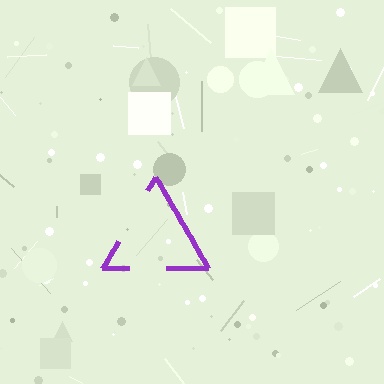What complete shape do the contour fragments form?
The contour fragments form a triangle.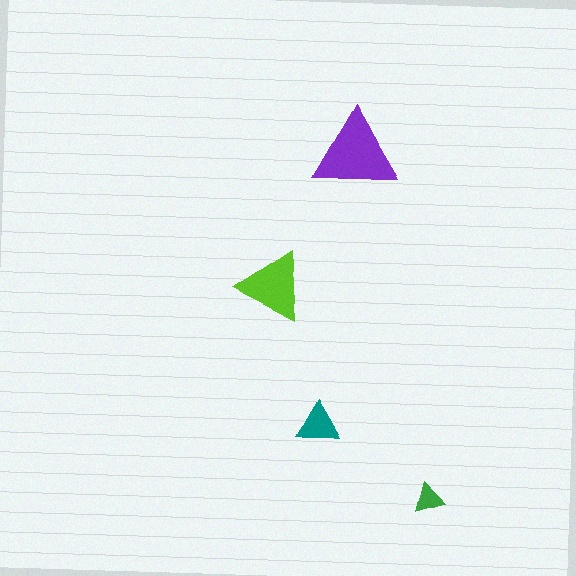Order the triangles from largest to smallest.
the purple one, the lime one, the teal one, the green one.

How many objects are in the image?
There are 4 objects in the image.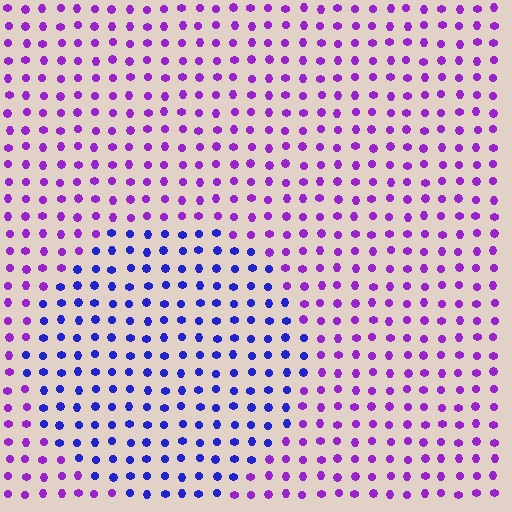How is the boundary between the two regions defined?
The boundary is defined purely by a slight shift in hue (about 42 degrees). Spacing, size, and orientation are identical on both sides.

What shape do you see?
I see a circle.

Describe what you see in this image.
The image is filled with small purple elements in a uniform arrangement. A circle-shaped region is visible where the elements are tinted to a slightly different hue, forming a subtle color boundary.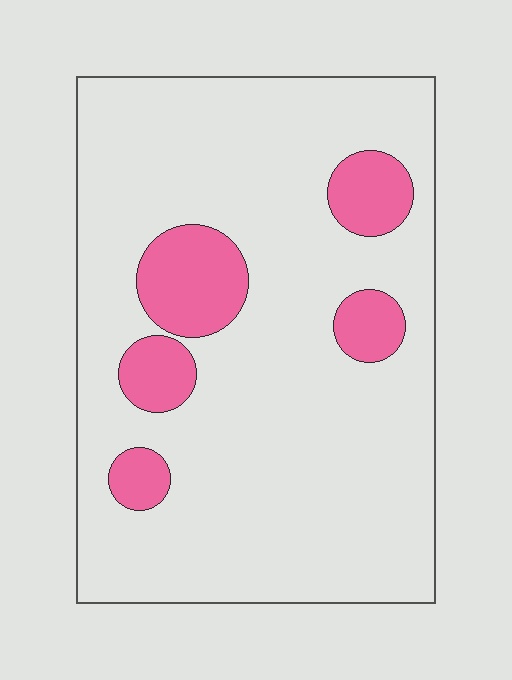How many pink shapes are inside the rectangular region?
5.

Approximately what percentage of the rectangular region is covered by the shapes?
Approximately 15%.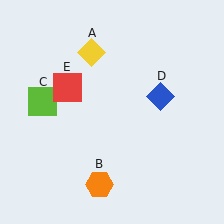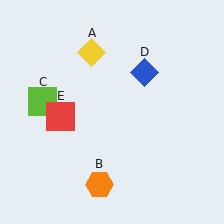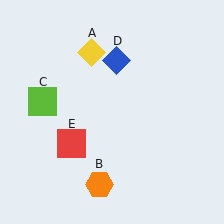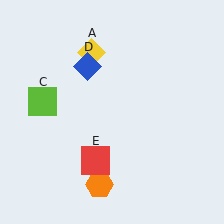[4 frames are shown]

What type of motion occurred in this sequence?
The blue diamond (object D), red square (object E) rotated counterclockwise around the center of the scene.